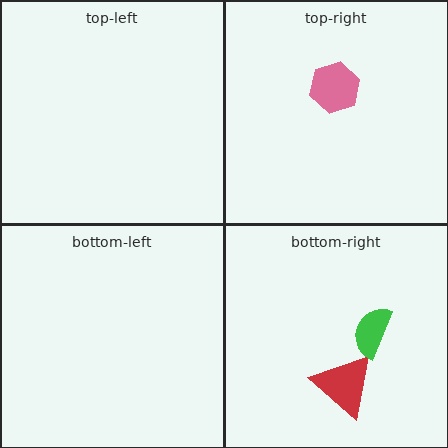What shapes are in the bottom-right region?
The red triangle, the green semicircle.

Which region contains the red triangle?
The bottom-right region.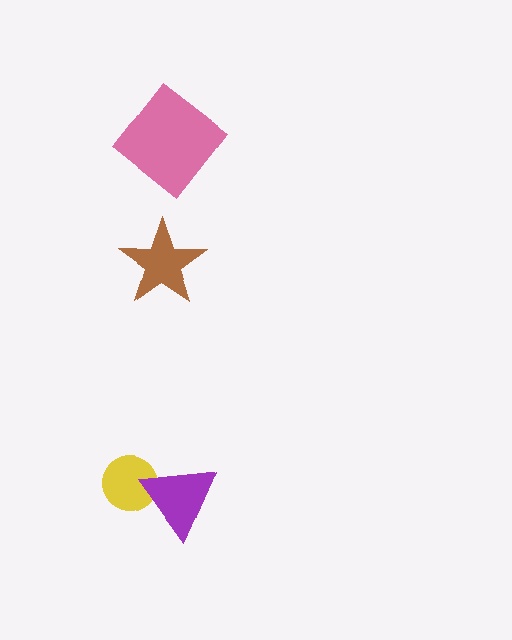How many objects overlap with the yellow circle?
1 object overlaps with the yellow circle.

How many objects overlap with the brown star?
0 objects overlap with the brown star.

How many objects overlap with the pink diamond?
0 objects overlap with the pink diamond.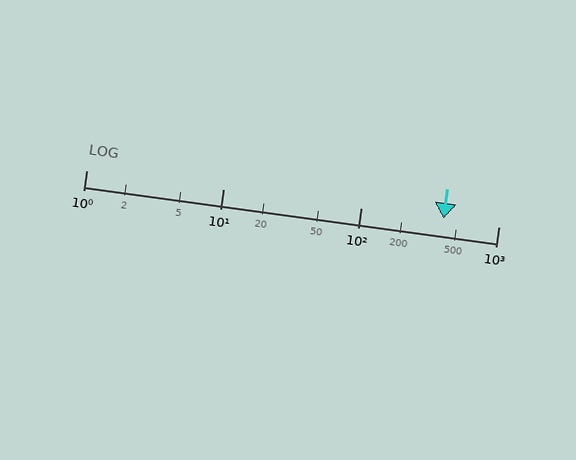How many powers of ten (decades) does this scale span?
The scale spans 3 decades, from 1 to 1000.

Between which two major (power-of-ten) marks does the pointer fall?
The pointer is between 100 and 1000.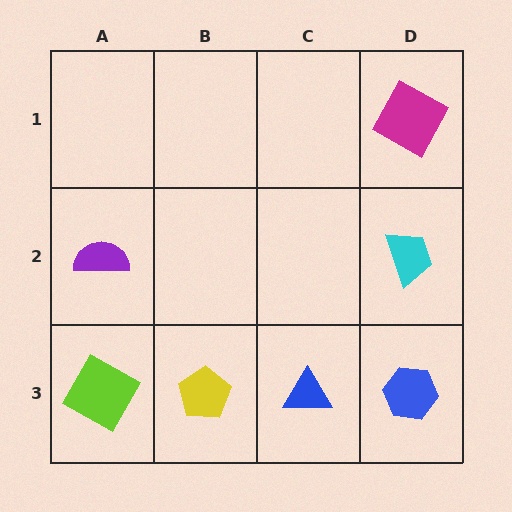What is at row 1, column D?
A magenta square.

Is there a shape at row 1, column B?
No, that cell is empty.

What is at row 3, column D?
A blue hexagon.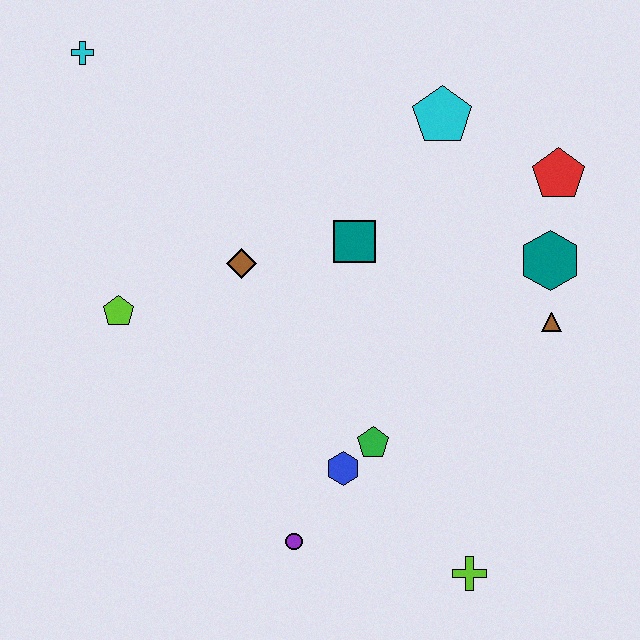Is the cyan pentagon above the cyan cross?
No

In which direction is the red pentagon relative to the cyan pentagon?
The red pentagon is to the right of the cyan pentagon.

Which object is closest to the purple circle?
The blue hexagon is closest to the purple circle.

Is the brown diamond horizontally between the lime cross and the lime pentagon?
Yes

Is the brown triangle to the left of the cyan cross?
No